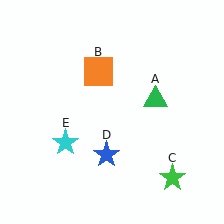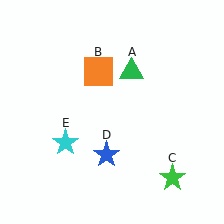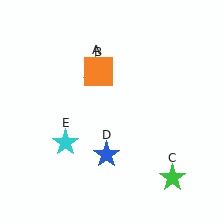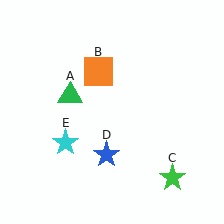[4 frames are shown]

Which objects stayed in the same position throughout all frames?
Orange square (object B) and green star (object C) and blue star (object D) and cyan star (object E) remained stationary.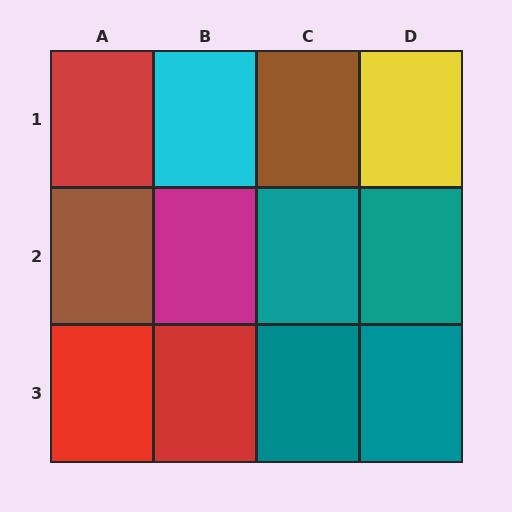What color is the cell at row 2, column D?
Teal.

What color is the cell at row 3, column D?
Teal.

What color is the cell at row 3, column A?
Red.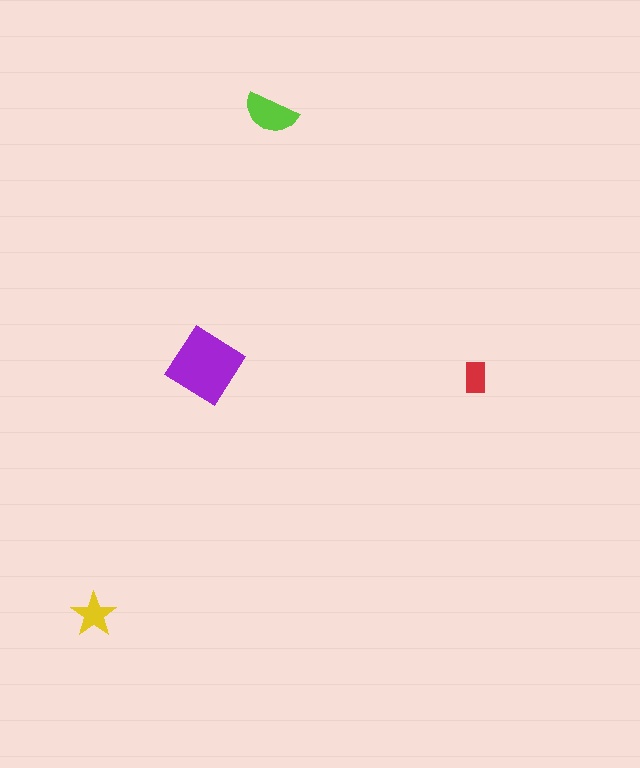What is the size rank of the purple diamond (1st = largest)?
1st.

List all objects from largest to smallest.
The purple diamond, the lime semicircle, the yellow star, the red rectangle.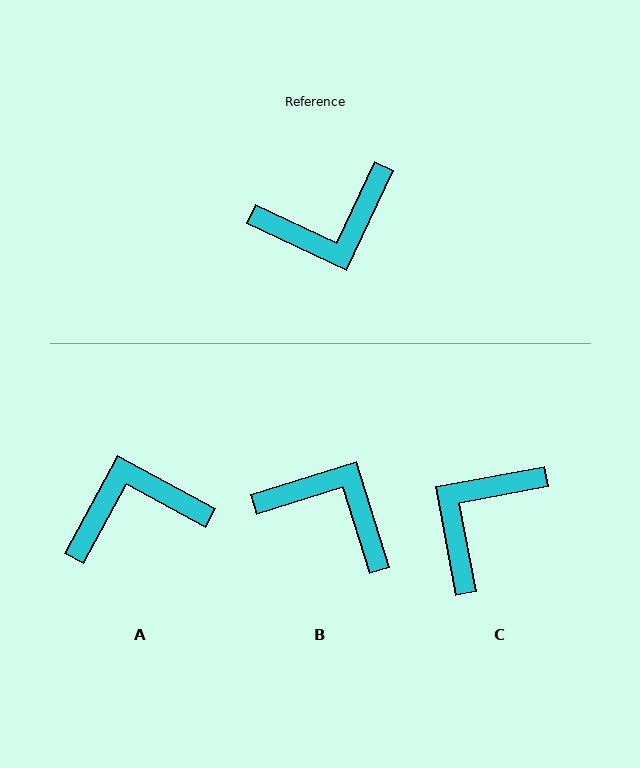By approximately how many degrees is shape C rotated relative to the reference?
Approximately 144 degrees clockwise.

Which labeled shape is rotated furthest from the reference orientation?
A, about 176 degrees away.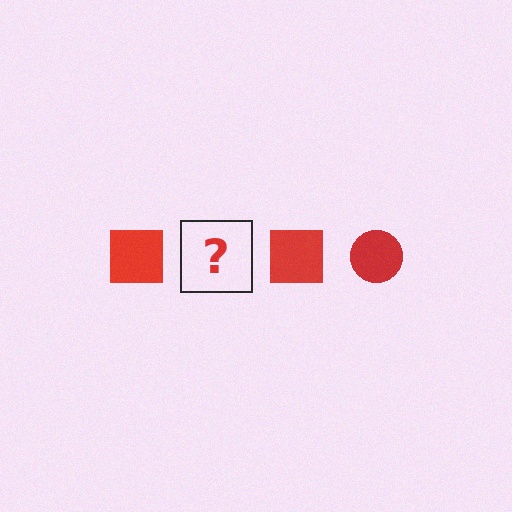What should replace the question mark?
The question mark should be replaced with a red circle.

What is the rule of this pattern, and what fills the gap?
The rule is that the pattern cycles through square, circle shapes in red. The gap should be filled with a red circle.